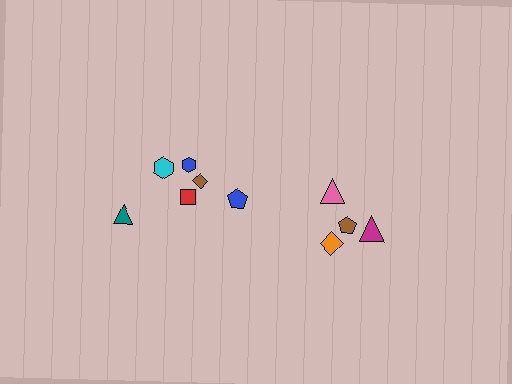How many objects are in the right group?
There are 4 objects.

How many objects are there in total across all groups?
There are 10 objects.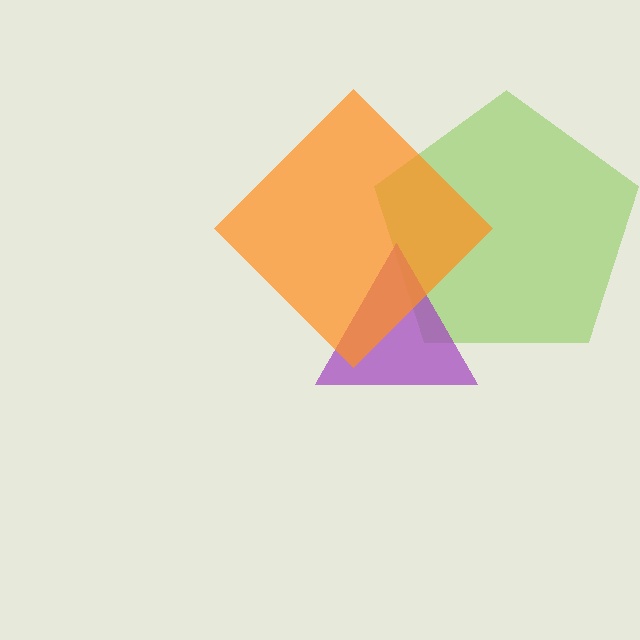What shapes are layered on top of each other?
The layered shapes are: a lime pentagon, a purple triangle, an orange diamond.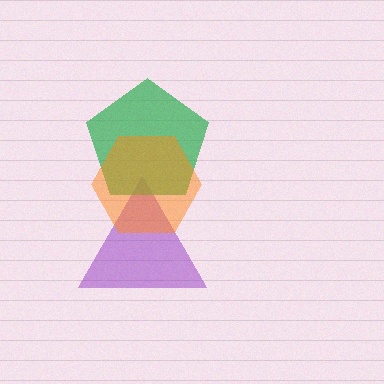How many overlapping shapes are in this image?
There are 3 overlapping shapes in the image.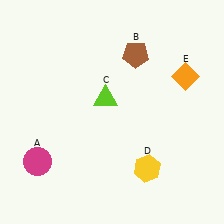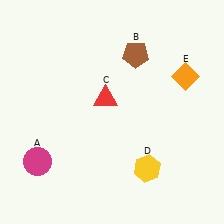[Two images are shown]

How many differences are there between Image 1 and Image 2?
There is 1 difference between the two images.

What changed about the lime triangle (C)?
In Image 1, C is lime. In Image 2, it changed to red.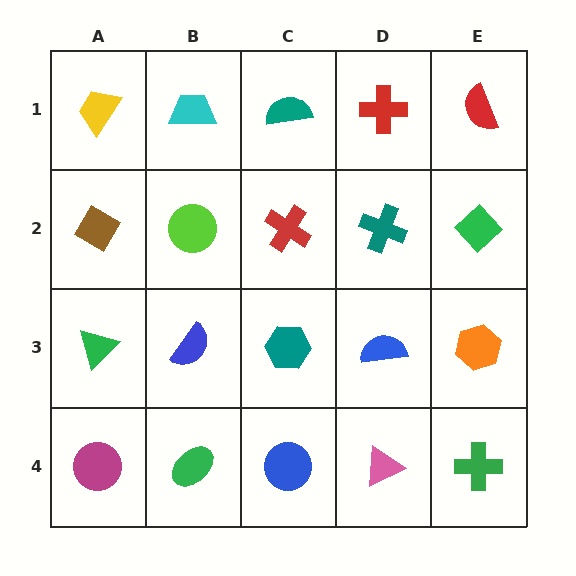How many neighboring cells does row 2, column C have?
4.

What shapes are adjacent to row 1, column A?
A brown diamond (row 2, column A), a cyan trapezoid (row 1, column B).